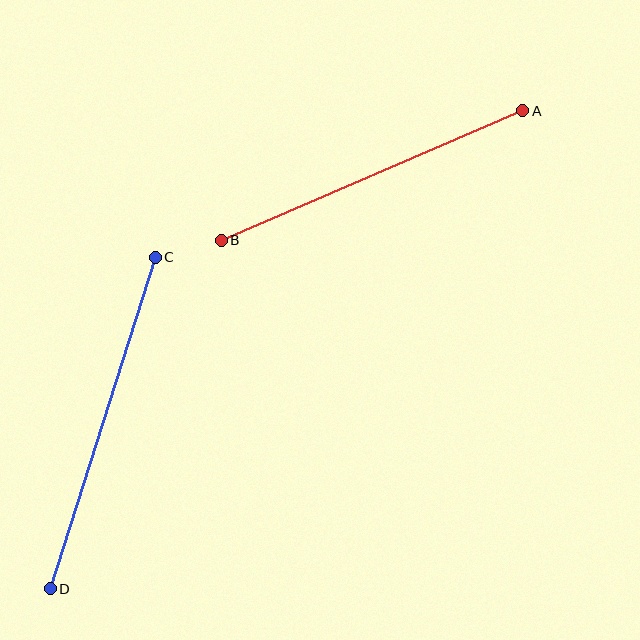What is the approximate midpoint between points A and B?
The midpoint is at approximately (372, 175) pixels.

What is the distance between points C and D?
The distance is approximately 348 pixels.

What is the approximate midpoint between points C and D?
The midpoint is at approximately (103, 423) pixels.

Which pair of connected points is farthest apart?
Points C and D are farthest apart.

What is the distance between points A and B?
The distance is approximately 328 pixels.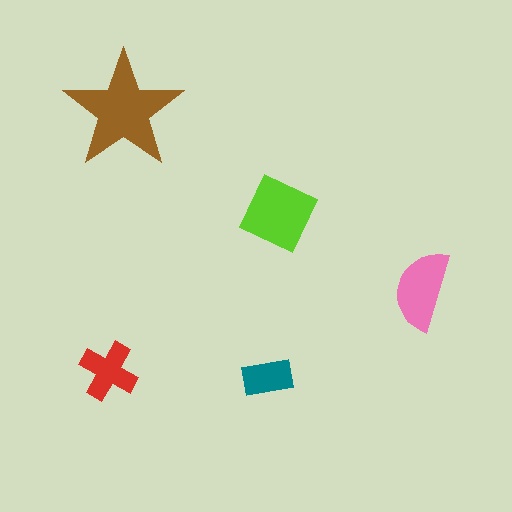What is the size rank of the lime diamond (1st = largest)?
2nd.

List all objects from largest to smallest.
The brown star, the lime diamond, the pink semicircle, the red cross, the teal rectangle.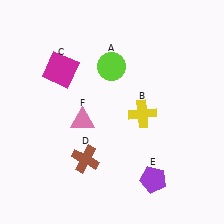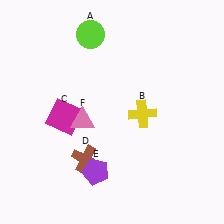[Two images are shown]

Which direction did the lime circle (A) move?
The lime circle (A) moved up.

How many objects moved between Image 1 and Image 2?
3 objects moved between the two images.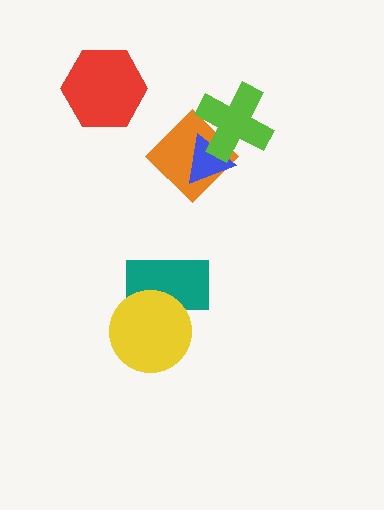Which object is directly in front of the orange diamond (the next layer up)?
The blue triangle is directly in front of the orange diamond.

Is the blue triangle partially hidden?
Yes, it is partially covered by another shape.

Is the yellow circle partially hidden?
No, no other shape covers it.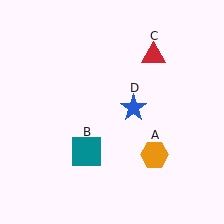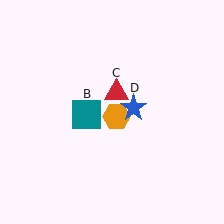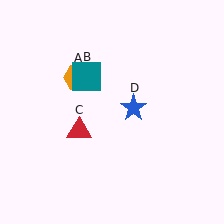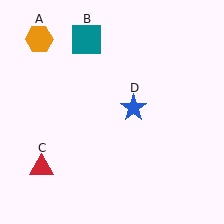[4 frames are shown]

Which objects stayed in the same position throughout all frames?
Blue star (object D) remained stationary.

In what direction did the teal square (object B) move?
The teal square (object B) moved up.